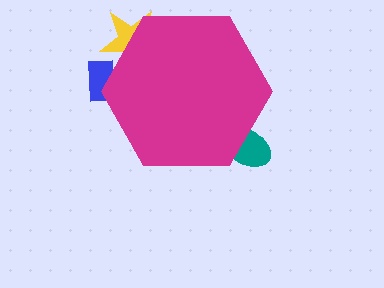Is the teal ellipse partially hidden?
Yes, the teal ellipse is partially hidden behind the magenta hexagon.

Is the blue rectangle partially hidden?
Yes, the blue rectangle is partially hidden behind the magenta hexagon.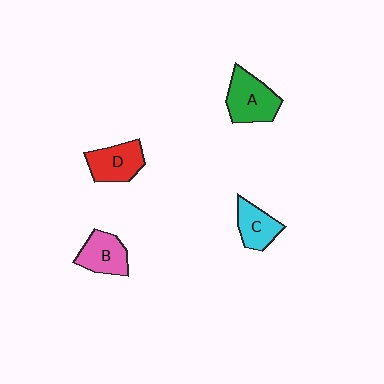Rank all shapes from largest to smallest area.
From largest to smallest: A (green), D (red), B (pink), C (cyan).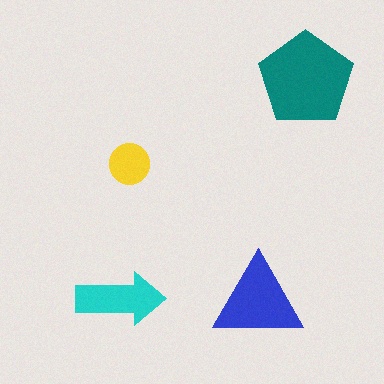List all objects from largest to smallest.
The teal pentagon, the blue triangle, the cyan arrow, the yellow circle.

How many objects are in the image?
There are 4 objects in the image.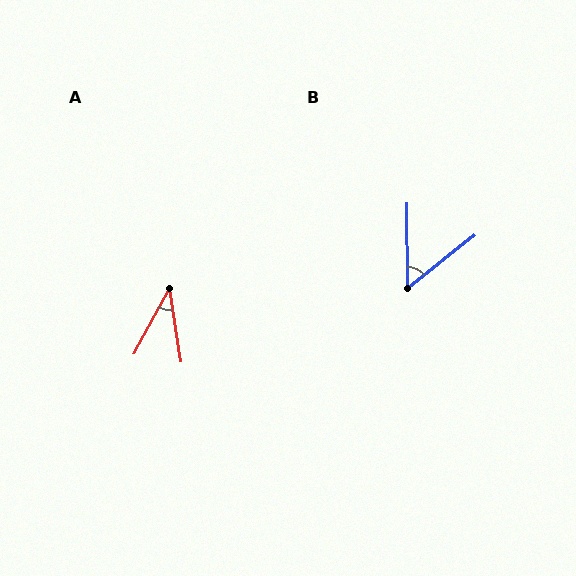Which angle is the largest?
B, at approximately 52 degrees.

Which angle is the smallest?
A, at approximately 38 degrees.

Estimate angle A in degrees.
Approximately 38 degrees.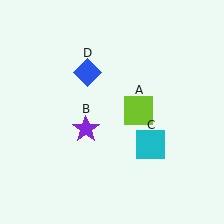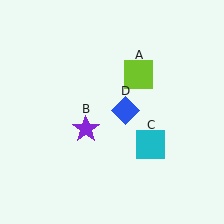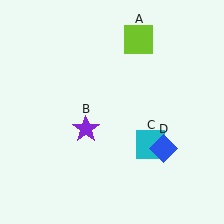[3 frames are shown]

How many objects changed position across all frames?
2 objects changed position: lime square (object A), blue diamond (object D).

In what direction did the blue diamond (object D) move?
The blue diamond (object D) moved down and to the right.